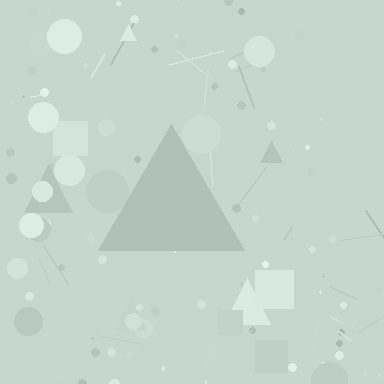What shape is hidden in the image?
A triangle is hidden in the image.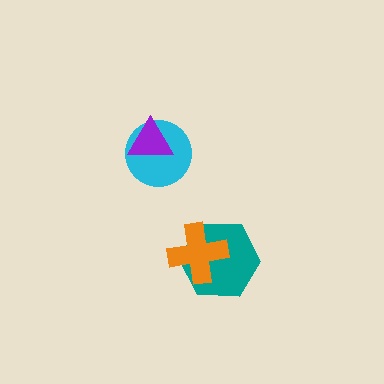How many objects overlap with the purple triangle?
1 object overlaps with the purple triangle.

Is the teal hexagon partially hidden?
Yes, it is partially covered by another shape.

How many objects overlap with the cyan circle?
1 object overlaps with the cyan circle.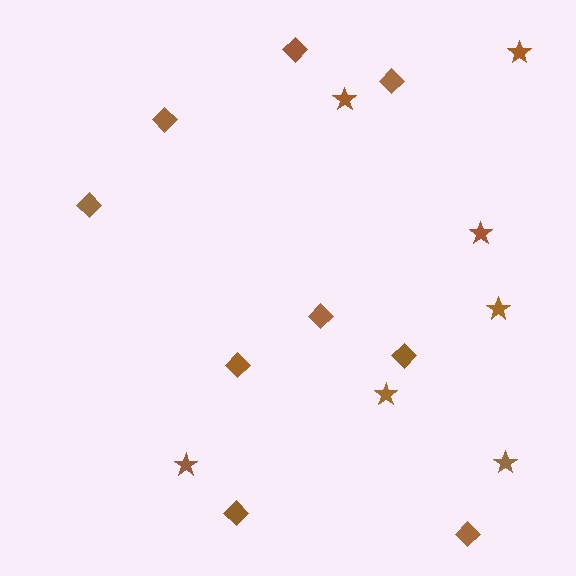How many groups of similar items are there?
There are 2 groups: one group of stars (7) and one group of diamonds (9).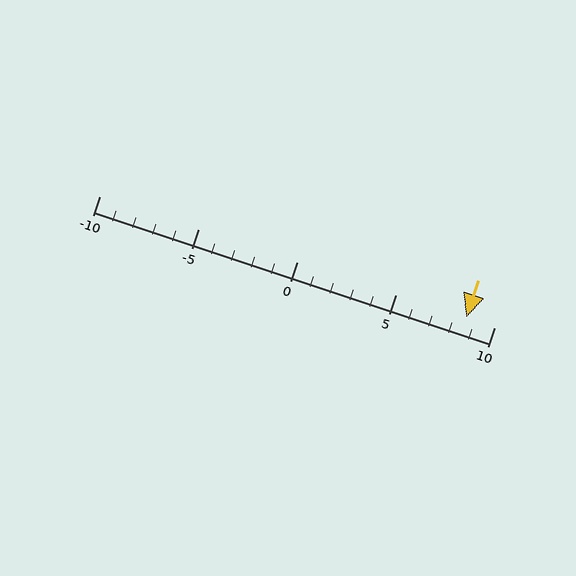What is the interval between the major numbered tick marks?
The major tick marks are spaced 5 units apart.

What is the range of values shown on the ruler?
The ruler shows values from -10 to 10.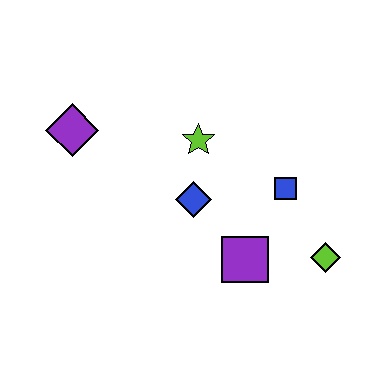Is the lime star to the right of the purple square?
No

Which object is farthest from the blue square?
The purple diamond is farthest from the blue square.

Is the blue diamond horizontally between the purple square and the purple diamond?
Yes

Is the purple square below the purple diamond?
Yes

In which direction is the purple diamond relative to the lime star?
The purple diamond is to the left of the lime star.